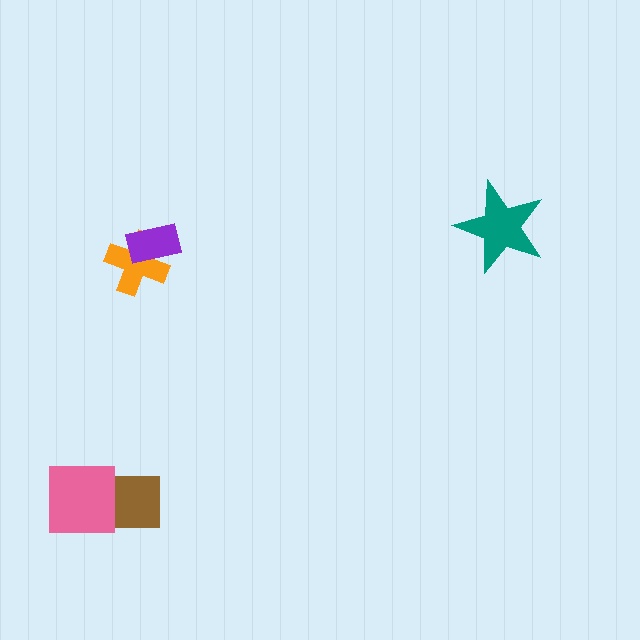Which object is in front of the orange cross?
The purple rectangle is in front of the orange cross.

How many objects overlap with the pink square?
1 object overlaps with the pink square.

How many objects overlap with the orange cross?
1 object overlaps with the orange cross.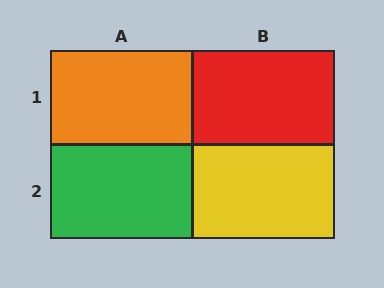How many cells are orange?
1 cell is orange.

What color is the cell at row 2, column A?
Green.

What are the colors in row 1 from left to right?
Orange, red.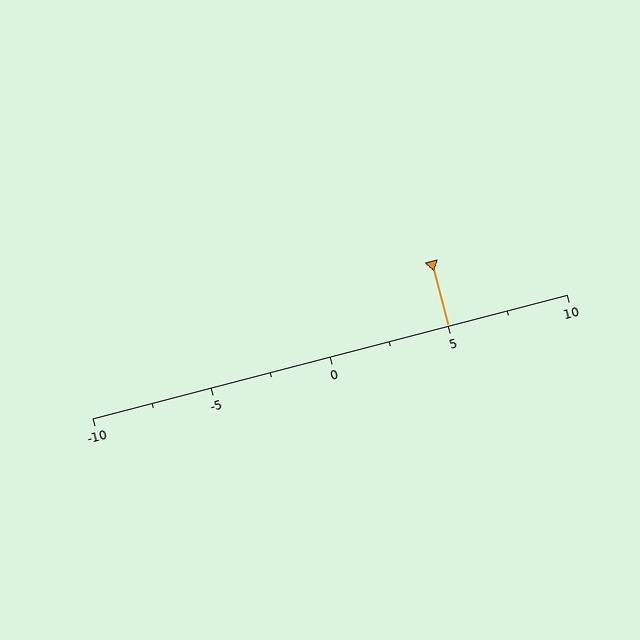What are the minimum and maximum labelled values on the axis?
The axis runs from -10 to 10.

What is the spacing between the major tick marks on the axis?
The major ticks are spaced 5 apart.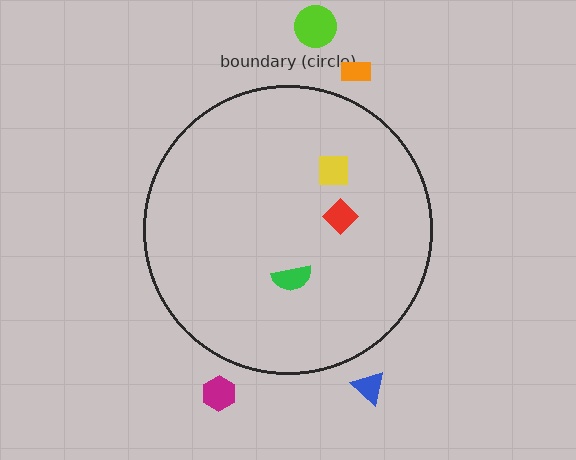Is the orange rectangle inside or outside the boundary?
Outside.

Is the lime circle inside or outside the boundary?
Outside.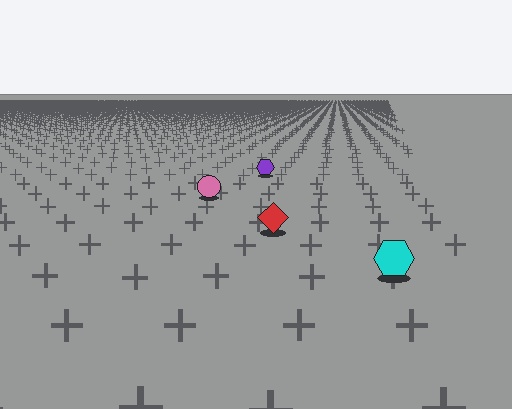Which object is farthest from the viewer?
The purple hexagon is farthest from the viewer. It appears smaller and the ground texture around it is denser.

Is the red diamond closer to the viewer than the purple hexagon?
Yes. The red diamond is closer — you can tell from the texture gradient: the ground texture is coarser near it.